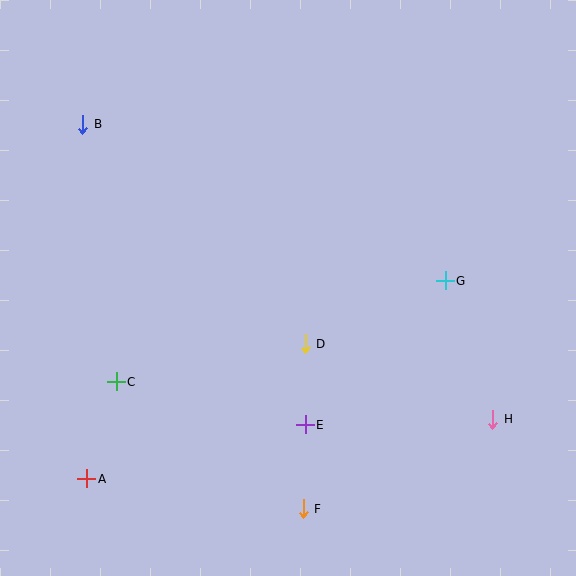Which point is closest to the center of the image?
Point D at (305, 344) is closest to the center.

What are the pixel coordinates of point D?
Point D is at (305, 344).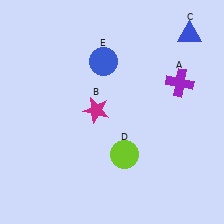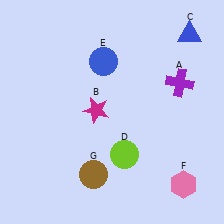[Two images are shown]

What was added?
A pink hexagon (F), a brown circle (G) were added in Image 2.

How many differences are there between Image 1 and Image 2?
There are 2 differences between the two images.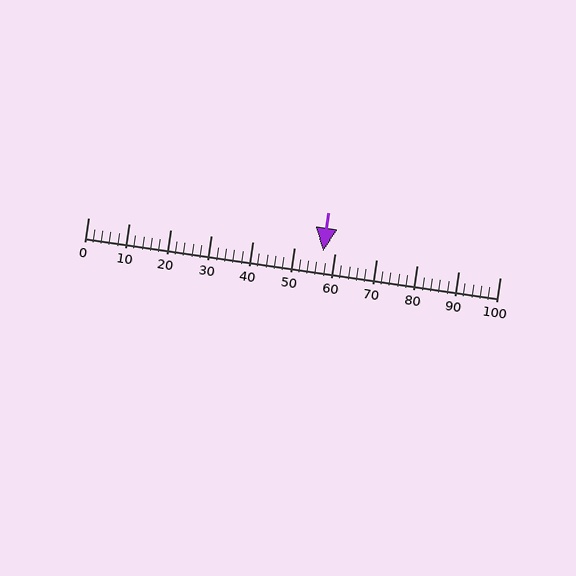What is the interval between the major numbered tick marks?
The major tick marks are spaced 10 units apart.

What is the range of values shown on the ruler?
The ruler shows values from 0 to 100.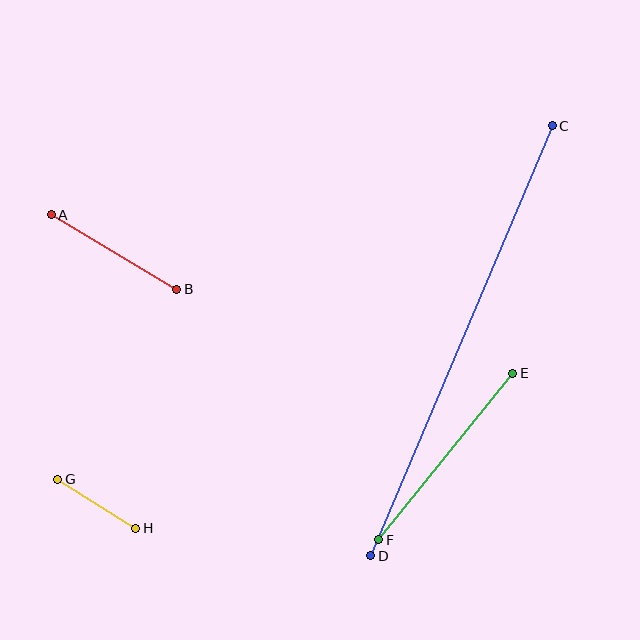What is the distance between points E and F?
The distance is approximately 214 pixels.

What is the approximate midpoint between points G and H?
The midpoint is at approximately (97, 504) pixels.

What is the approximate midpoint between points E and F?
The midpoint is at approximately (446, 457) pixels.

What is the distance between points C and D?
The distance is approximately 467 pixels.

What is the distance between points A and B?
The distance is approximately 146 pixels.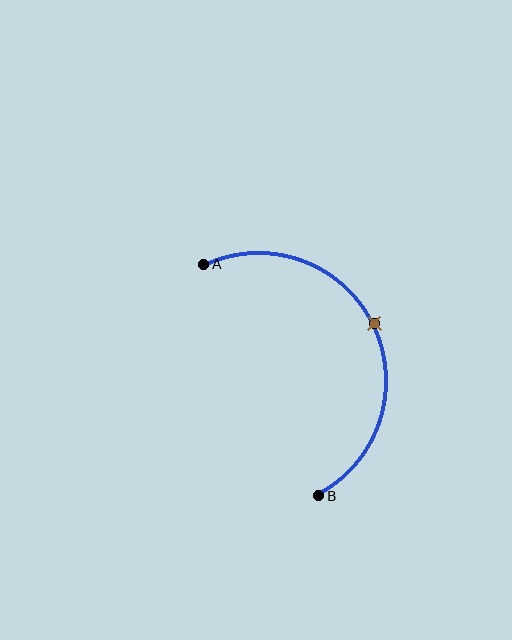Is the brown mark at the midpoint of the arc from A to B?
Yes. The brown mark lies on the arc at equal arc-length from both A and B — it is the arc midpoint.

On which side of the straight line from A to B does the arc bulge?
The arc bulges to the right of the straight line connecting A and B.